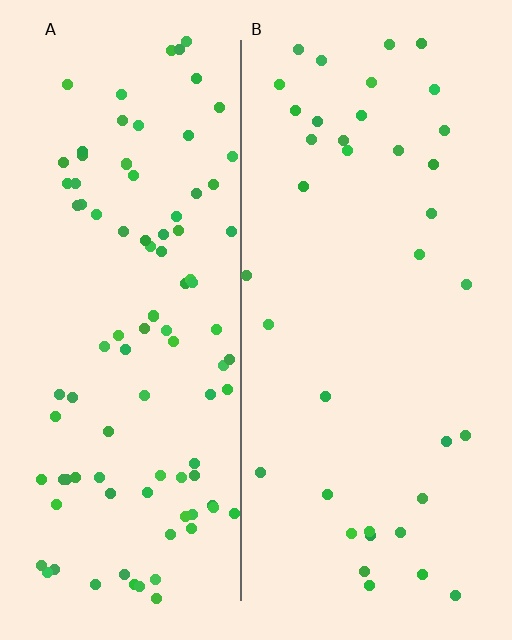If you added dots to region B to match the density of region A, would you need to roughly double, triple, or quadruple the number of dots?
Approximately triple.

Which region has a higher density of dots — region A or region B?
A (the left).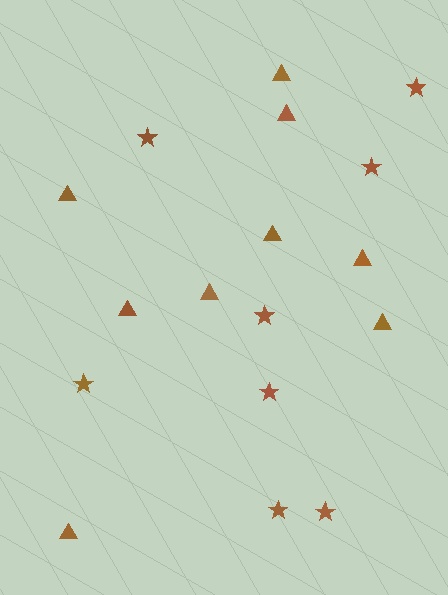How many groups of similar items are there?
There are 2 groups: one group of triangles (9) and one group of stars (8).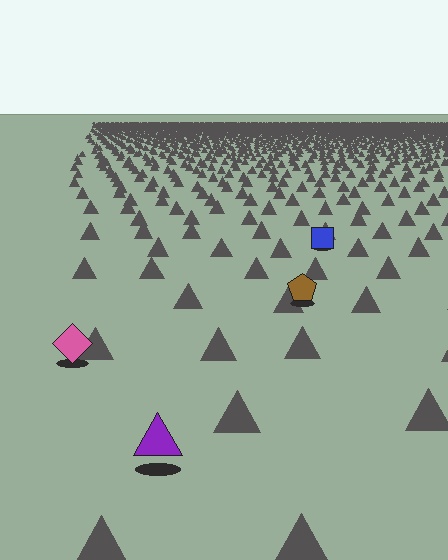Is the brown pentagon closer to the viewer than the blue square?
Yes. The brown pentagon is closer — you can tell from the texture gradient: the ground texture is coarser near it.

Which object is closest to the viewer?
The purple triangle is closest. The texture marks near it are larger and more spread out.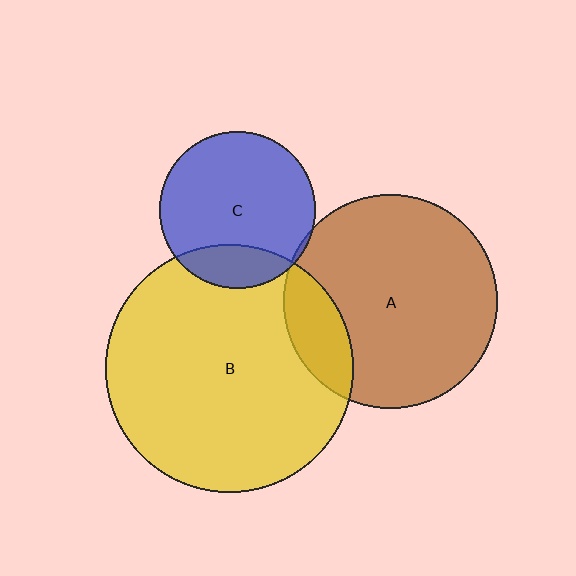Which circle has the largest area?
Circle B (yellow).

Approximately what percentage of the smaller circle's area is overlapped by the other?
Approximately 20%.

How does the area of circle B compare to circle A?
Approximately 1.3 times.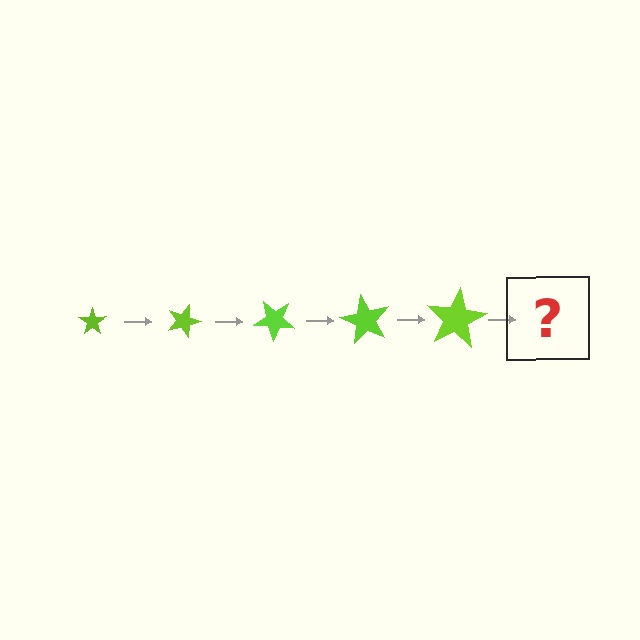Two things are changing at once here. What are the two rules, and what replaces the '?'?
The two rules are that the star grows larger each step and it rotates 20 degrees each step. The '?' should be a star, larger than the previous one and rotated 100 degrees from the start.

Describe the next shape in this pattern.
It should be a star, larger than the previous one and rotated 100 degrees from the start.